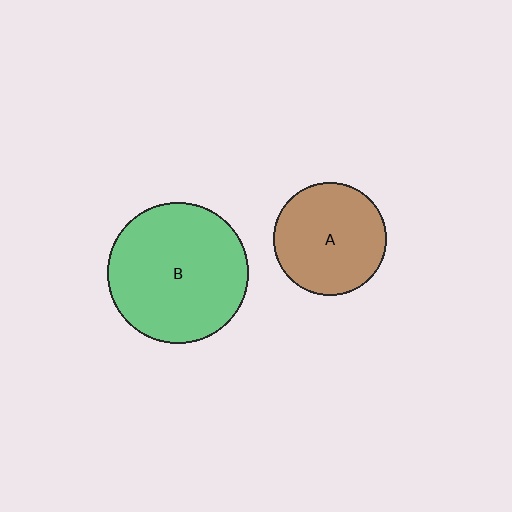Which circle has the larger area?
Circle B (green).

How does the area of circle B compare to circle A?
Approximately 1.6 times.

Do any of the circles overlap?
No, none of the circles overlap.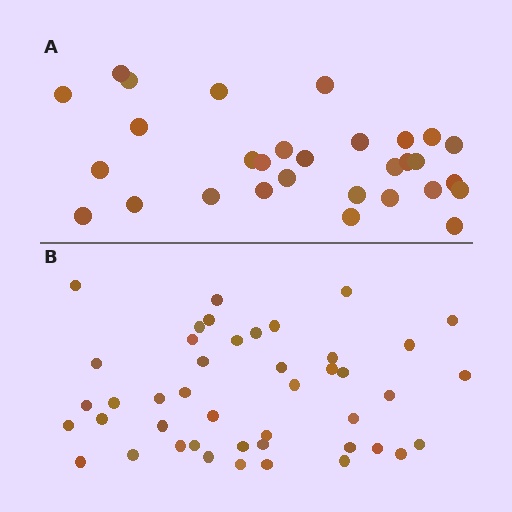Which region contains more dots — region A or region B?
Region B (the bottom region) has more dots.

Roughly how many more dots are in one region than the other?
Region B has approximately 15 more dots than region A.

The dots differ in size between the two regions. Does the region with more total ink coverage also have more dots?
No. Region A has more total ink coverage because its dots are larger, but region B actually contains more individual dots. Total area can be misleading — the number of items is what matters here.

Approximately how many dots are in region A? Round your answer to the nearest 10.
About 30 dots.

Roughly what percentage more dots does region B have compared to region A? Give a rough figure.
About 45% more.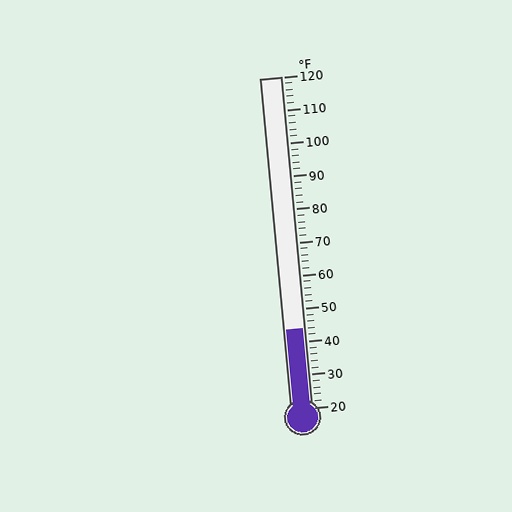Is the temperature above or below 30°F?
The temperature is above 30°F.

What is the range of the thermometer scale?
The thermometer scale ranges from 20°F to 120°F.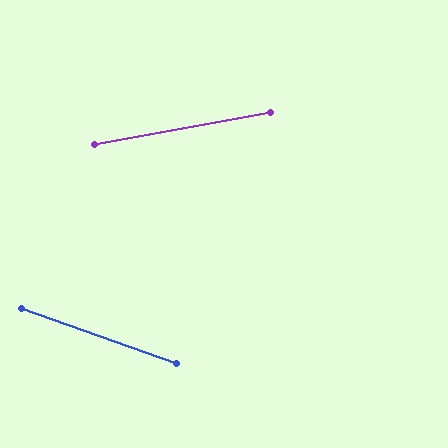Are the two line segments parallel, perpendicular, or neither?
Neither parallel nor perpendicular — they differ by about 30°.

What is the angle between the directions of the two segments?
Approximately 30 degrees.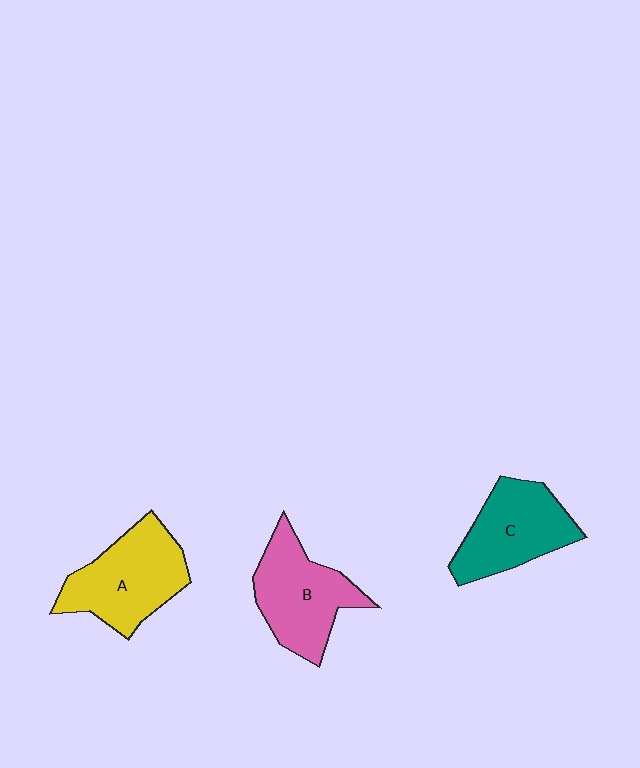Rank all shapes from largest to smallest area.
From largest to smallest: A (yellow), B (pink), C (teal).